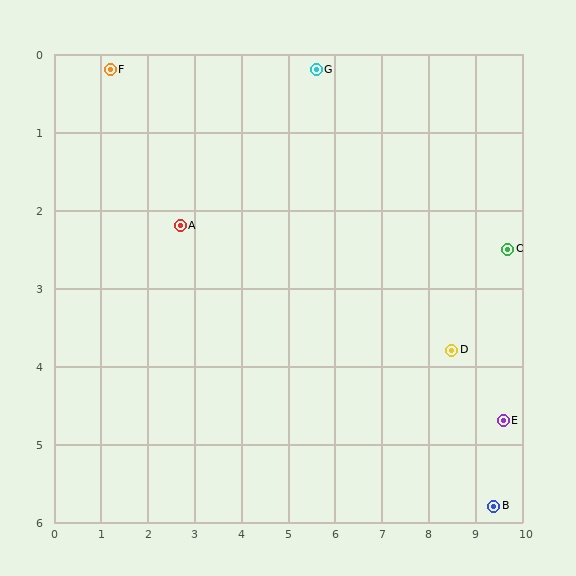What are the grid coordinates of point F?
Point F is at approximately (1.2, 0.2).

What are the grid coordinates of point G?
Point G is at approximately (5.6, 0.2).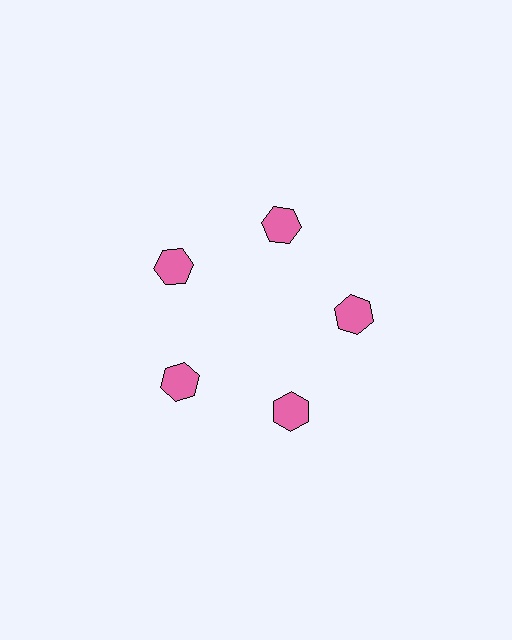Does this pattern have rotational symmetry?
Yes, this pattern has 5-fold rotational symmetry. It looks the same after rotating 72 degrees around the center.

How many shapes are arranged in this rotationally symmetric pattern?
There are 5 shapes, arranged in 5 groups of 1.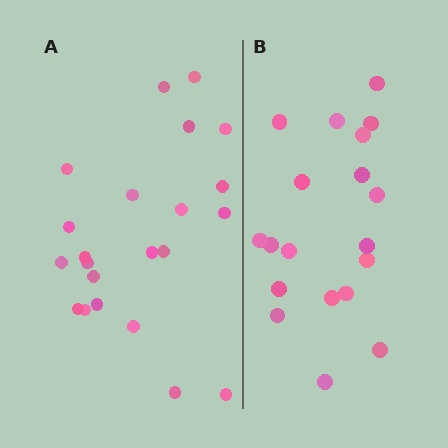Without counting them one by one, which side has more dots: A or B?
Region A (the left region) has more dots.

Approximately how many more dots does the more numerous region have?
Region A has just a few more — roughly 2 or 3 more dots than region B.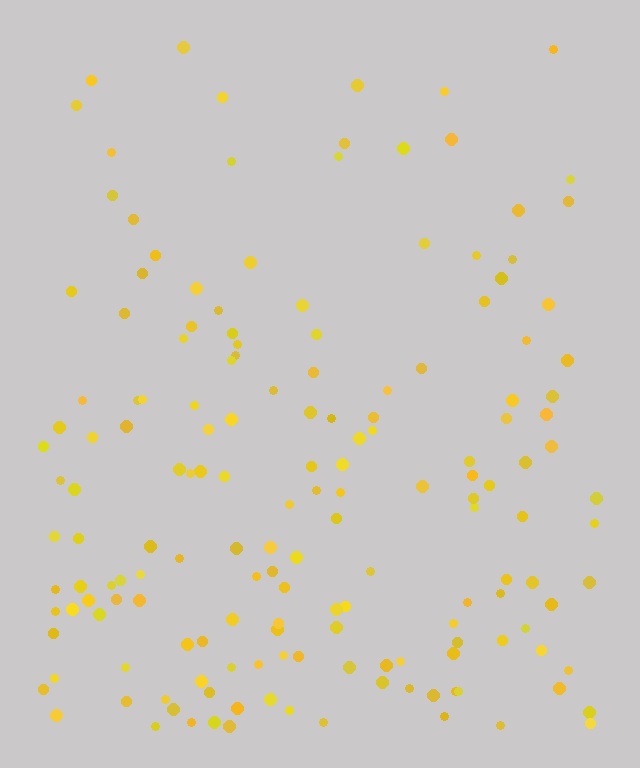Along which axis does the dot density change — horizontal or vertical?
Vertical.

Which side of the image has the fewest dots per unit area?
The top.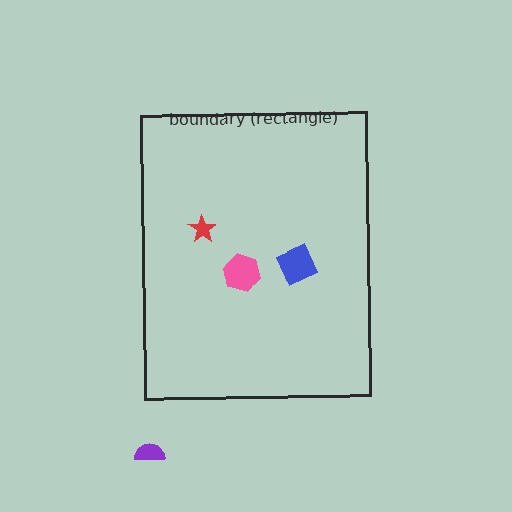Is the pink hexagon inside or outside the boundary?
Inside.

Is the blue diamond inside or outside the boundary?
Inside.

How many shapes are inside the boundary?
3 inside, 1 outside.